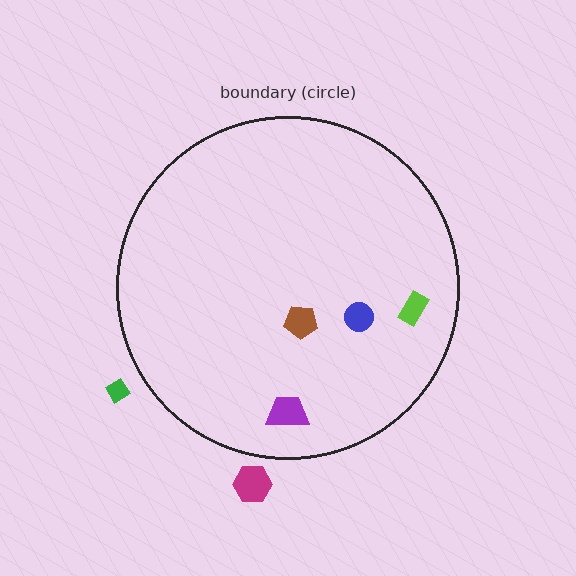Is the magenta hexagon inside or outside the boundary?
Outside.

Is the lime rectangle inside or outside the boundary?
Inside.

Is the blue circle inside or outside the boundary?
Inside.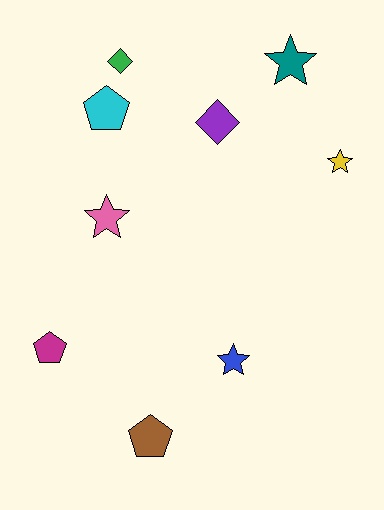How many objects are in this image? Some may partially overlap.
There are 9 objects.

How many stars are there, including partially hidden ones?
There are 4 stars.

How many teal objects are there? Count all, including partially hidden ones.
There is 1 teal object.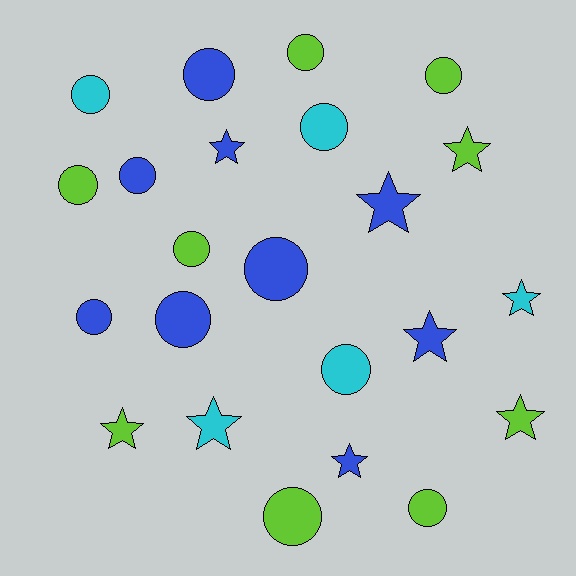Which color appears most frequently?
Blue, with 9 objects.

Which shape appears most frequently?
Circle, with 14 objects.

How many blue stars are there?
There are 4 blue stars.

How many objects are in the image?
There are 23 objects.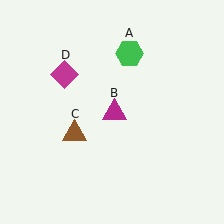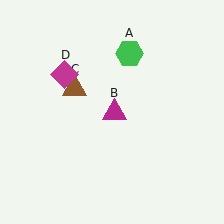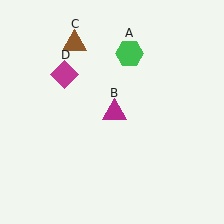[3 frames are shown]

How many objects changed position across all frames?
1 object changed position: brown triangle (object C).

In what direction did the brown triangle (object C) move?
The brown triangle (object C) moved up.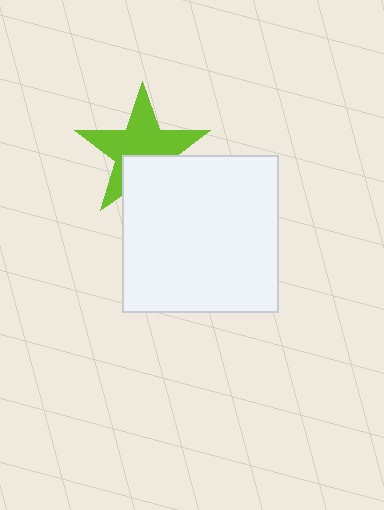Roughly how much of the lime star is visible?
Most of it is visible (roughly 67%).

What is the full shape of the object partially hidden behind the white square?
The partially hidden object is a lime star.